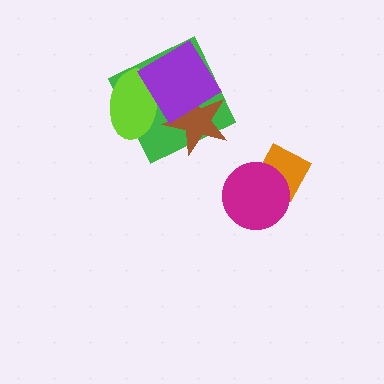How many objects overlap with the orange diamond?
1 object overlaps with the orange diamond.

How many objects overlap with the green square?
3 objects overlap with the green square.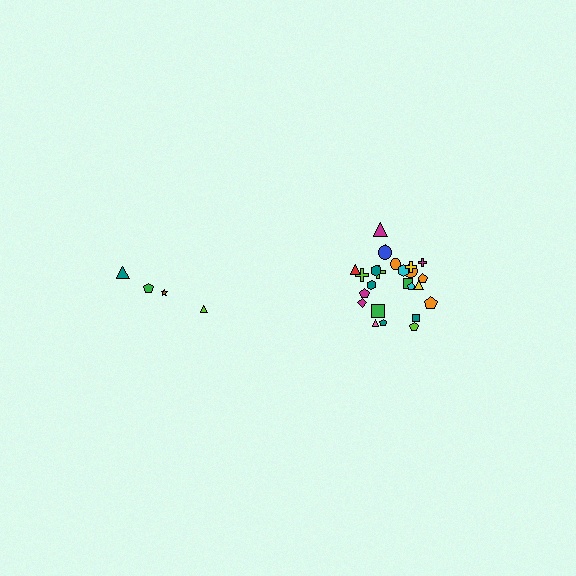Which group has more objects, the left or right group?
The right group.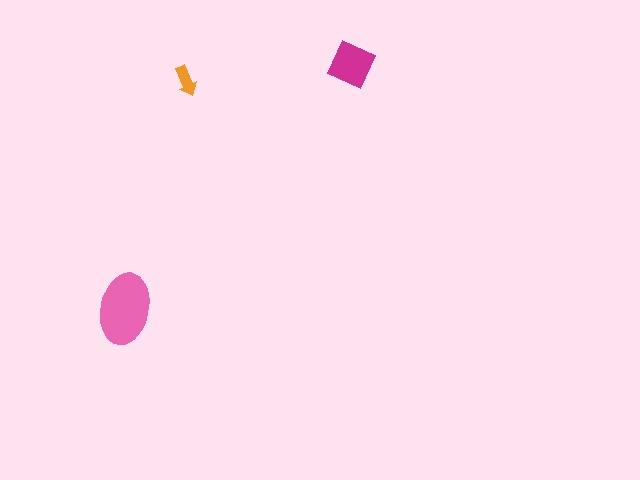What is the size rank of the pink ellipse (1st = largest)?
1st.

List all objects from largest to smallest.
The pink ellipse, the magenta square, the orange arrow.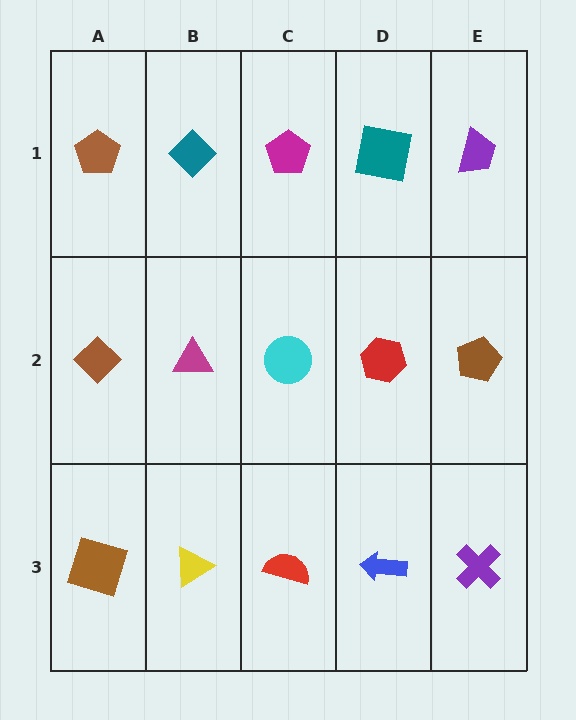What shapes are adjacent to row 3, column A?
A brown diamond (row 2, column A), a yellow triangle (row 3, column B).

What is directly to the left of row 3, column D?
A red semicircle.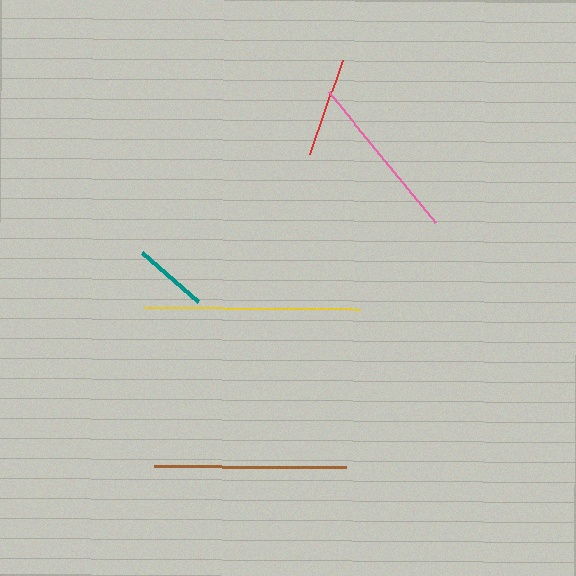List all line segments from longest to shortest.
From longest to shortest: yellow, brown, pink, red, teal.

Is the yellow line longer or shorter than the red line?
The yellow line is longer than the red line.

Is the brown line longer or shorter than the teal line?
The brown line is longer than the teal line.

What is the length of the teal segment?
The teal segment is approximately 75 pixels long.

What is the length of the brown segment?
The brown segment is approximately 192 pixels long.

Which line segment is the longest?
The yellow line is the longest at approximately 216 pixels.